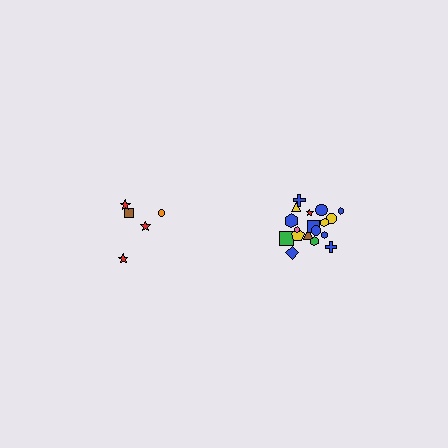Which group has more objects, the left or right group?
The right group.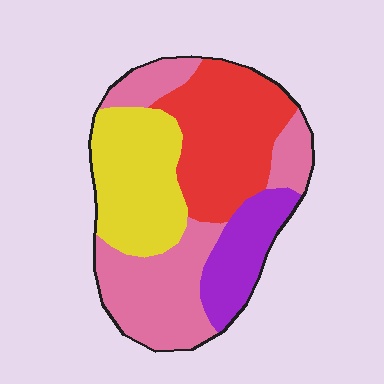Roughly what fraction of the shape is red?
Red takes up about one quarter (1/4) of the shape.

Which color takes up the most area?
Pink, at roughly 35%.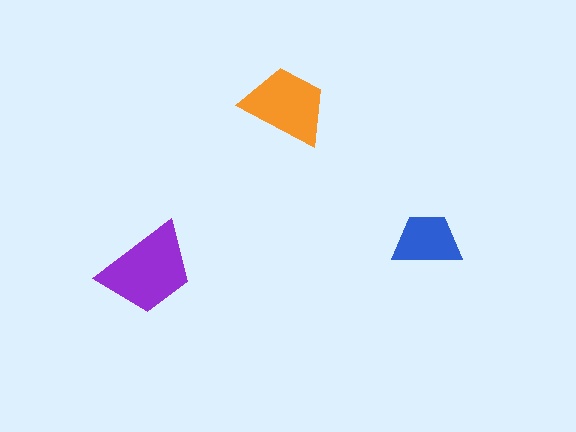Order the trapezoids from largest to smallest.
the purple one, the orange one, the blue one.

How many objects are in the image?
There are 3 objects in the image.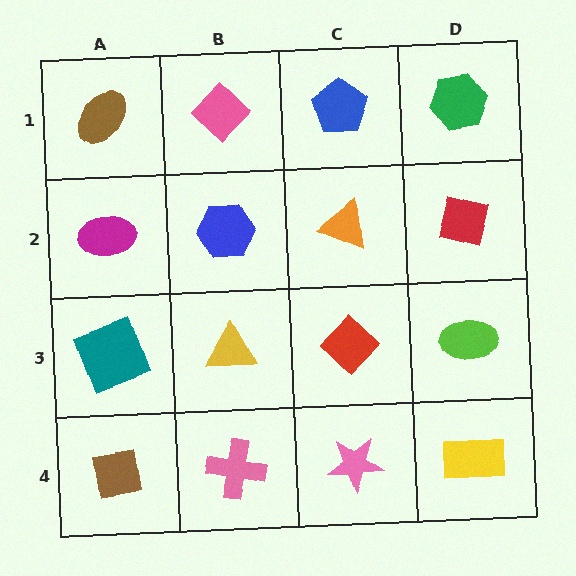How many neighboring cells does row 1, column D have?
2.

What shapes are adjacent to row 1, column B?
A blue hexagon (row 2, column B), a brown ellipse (row 1, column A), a blue pentagon (row 1, column C).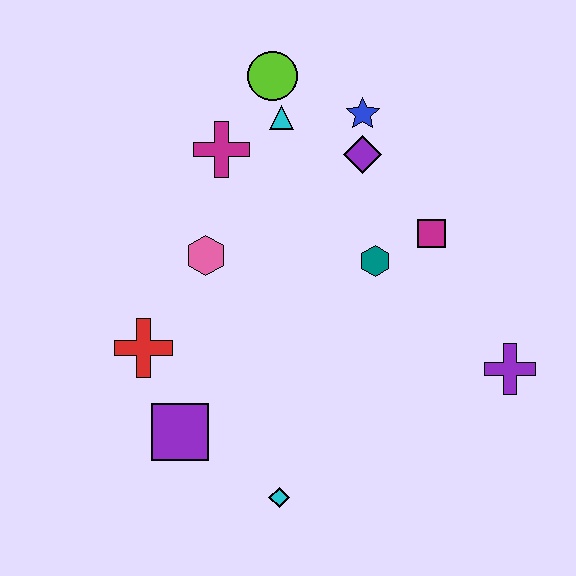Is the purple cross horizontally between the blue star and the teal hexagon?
No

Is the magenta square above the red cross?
Yes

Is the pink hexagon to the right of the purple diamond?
No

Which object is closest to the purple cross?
The magenta square is closest to the purple cross.